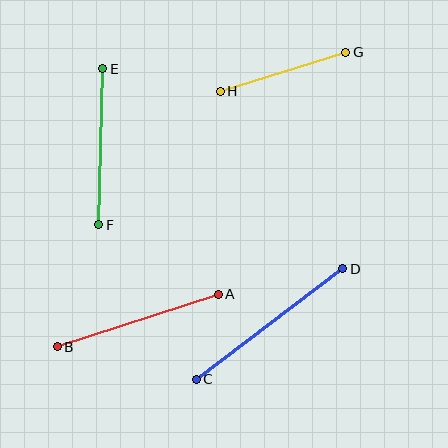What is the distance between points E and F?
The distance is approximately 156 pixels.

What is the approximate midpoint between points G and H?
The midpoint is at approximately (283, 72) pixels.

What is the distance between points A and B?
The distance is approximately 169 pixels.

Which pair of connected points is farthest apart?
Points C and D are farthest apart.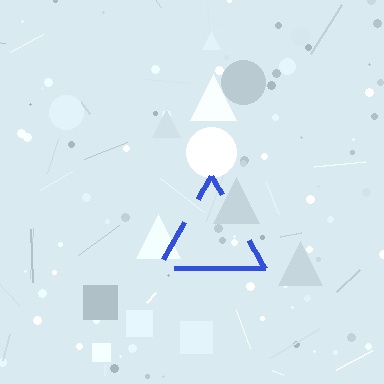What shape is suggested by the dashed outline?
The dashed outline suggests a triangle.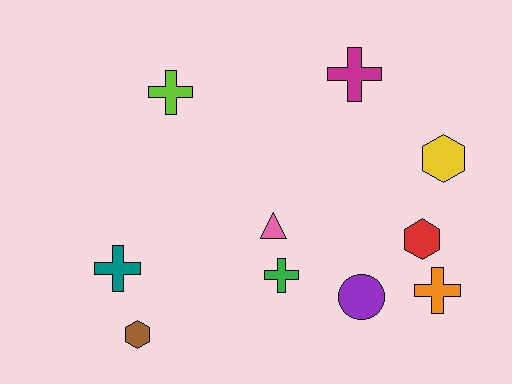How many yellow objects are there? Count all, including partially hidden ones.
There is 1 yellow object.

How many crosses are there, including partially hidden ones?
There are 5 crosses.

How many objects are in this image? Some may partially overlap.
There are 10 objects.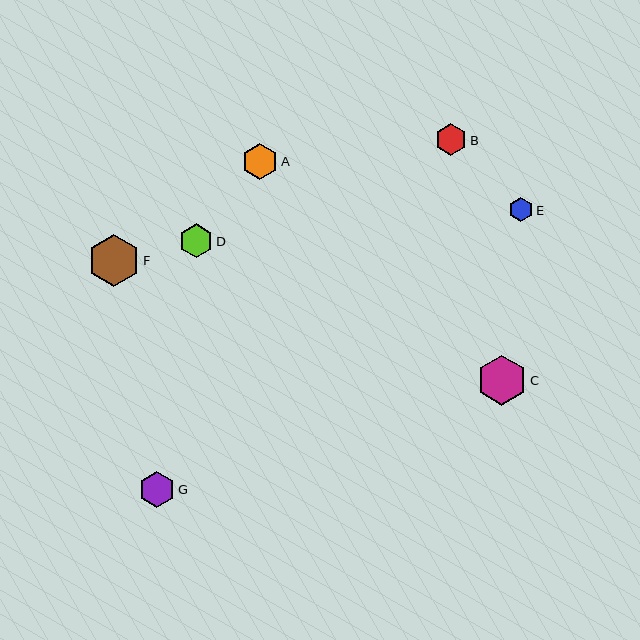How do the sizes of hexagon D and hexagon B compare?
Hexagon D and hexagon B are approximately the same size.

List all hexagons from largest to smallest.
From largest to smallest: F, C, G, A, D, B, E.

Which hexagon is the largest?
Hexagon F is the largest with a size of approximately 52 pixels.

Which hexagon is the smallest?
Hexagon E is the smallest with a size of approximately 24 pixels.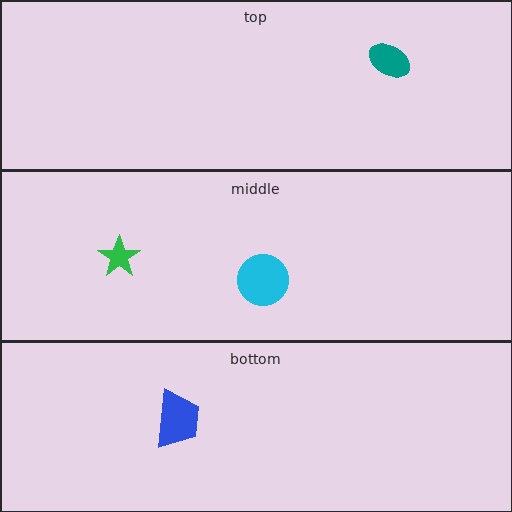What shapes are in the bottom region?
The blue trapezoid.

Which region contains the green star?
The middle region.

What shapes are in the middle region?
The green star, the cyan circle.